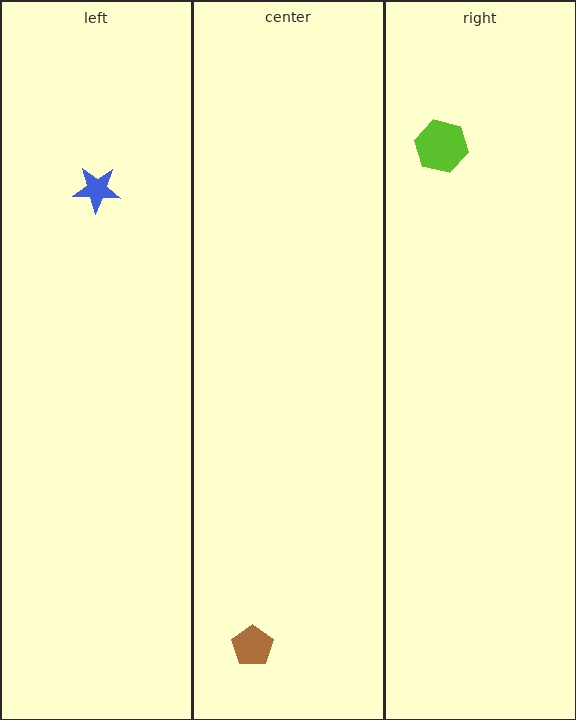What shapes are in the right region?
The lime hexagon.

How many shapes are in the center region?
1.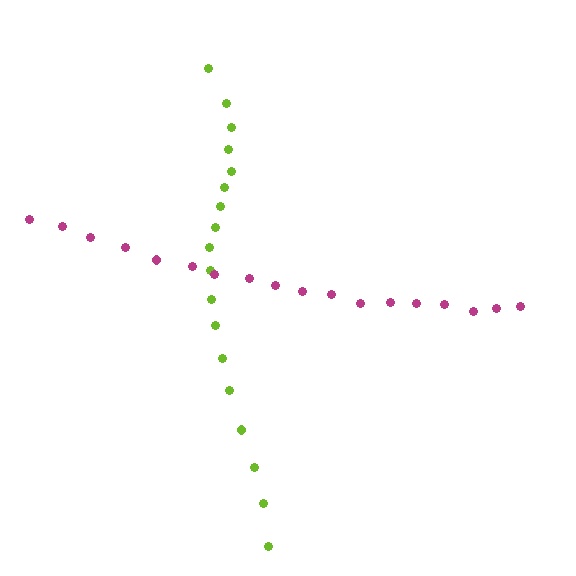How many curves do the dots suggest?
There are 2 distinct paths.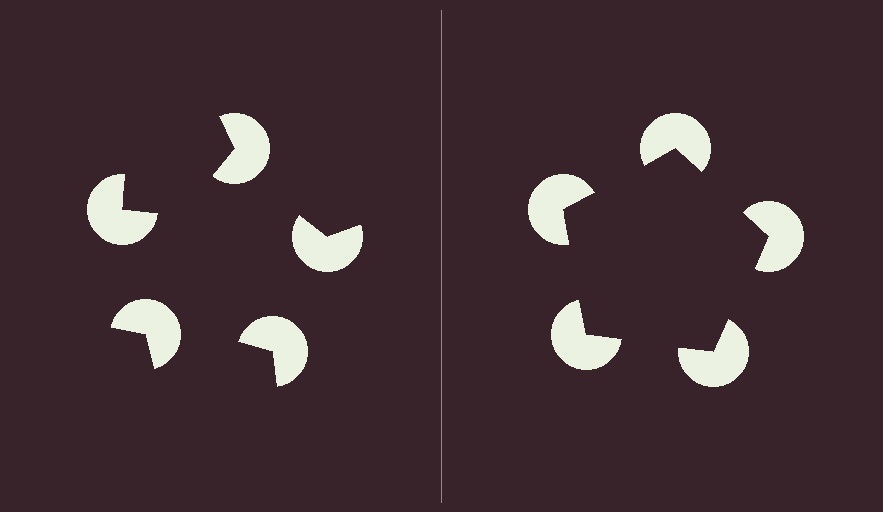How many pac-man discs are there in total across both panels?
10 — 5 on each side.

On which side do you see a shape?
An illusory pentagon appears on the right side. On the left side the wedge cuts are rotated, so no coherent shape forms.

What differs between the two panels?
The pac-man discs are positioned identically on both sides; only the wedge orientations differ. On the right they align to a pentagon; on the left they are misaligned.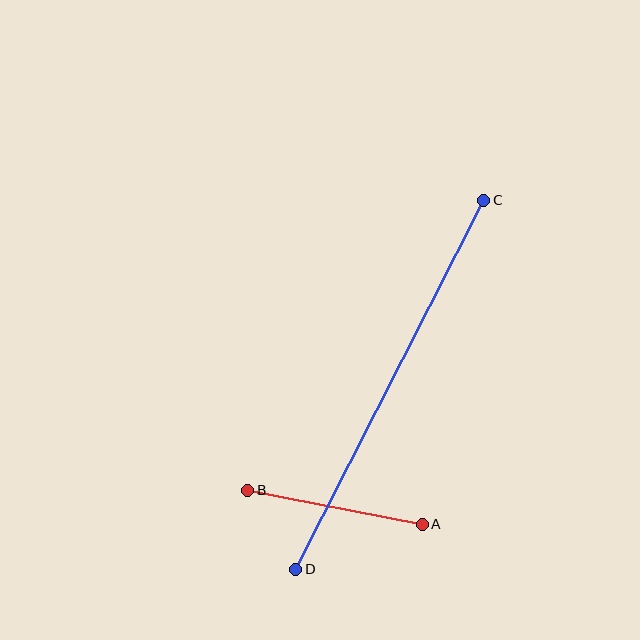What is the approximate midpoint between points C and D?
The midpoint is at approximately (390, 385) pixels.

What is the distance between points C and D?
The distance is approximately 414 pixels.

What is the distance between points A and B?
The distance is approximately 178 pixels.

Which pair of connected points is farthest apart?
Points C and D are farthest apart.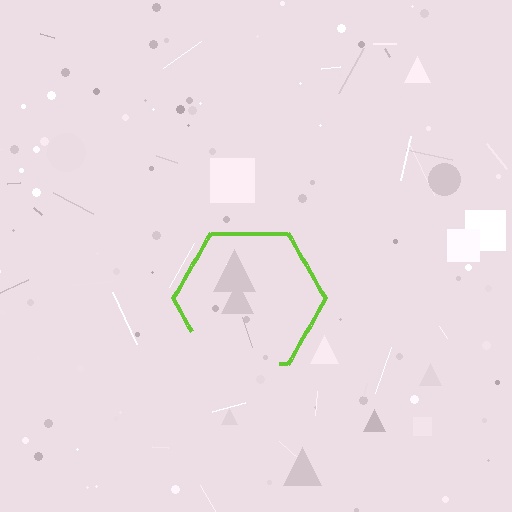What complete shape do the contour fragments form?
The contour fragments form a hexagon.